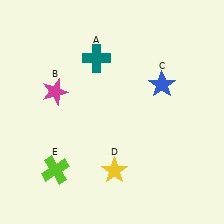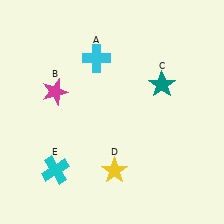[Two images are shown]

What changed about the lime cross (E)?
In Image 1, E is lime. In Image 2, it changed to cyan.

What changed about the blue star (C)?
In Image 1, C is blue. In Image 2, it changed to teal.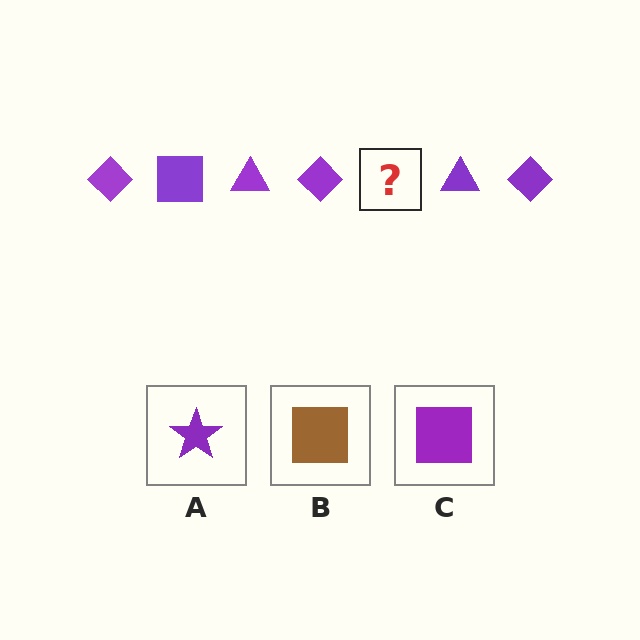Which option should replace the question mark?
Option C.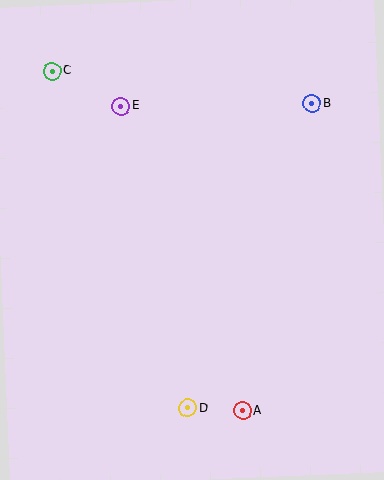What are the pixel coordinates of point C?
Point C is at (52, 71).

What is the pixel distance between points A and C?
The distance between A and C is 389 pixels.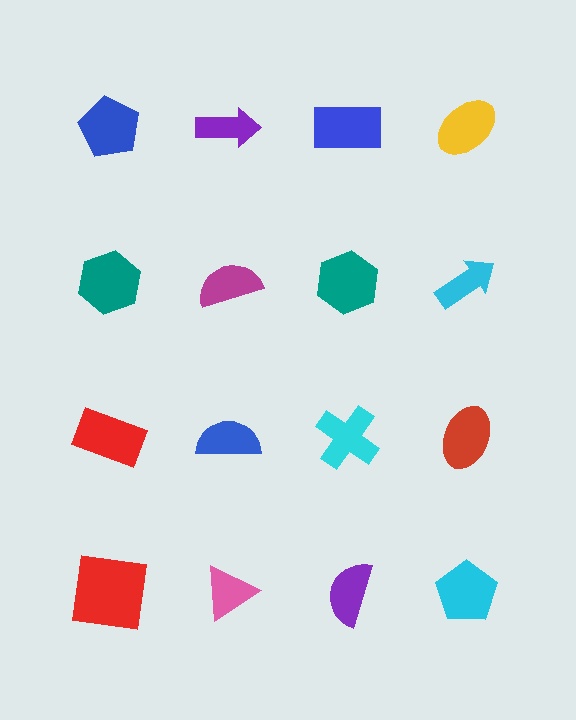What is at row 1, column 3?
A blue rectangle.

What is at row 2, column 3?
A teal hexagon.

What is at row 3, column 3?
A cyan cross.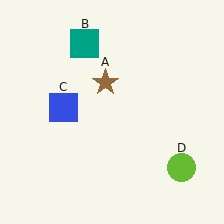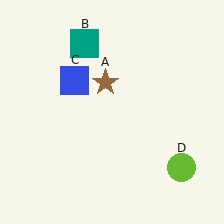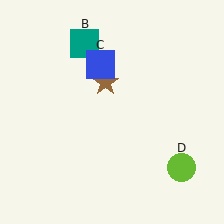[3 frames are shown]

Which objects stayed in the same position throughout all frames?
Brown star (object A) and teal square (object B) and lime circle (object D) remained stationary.